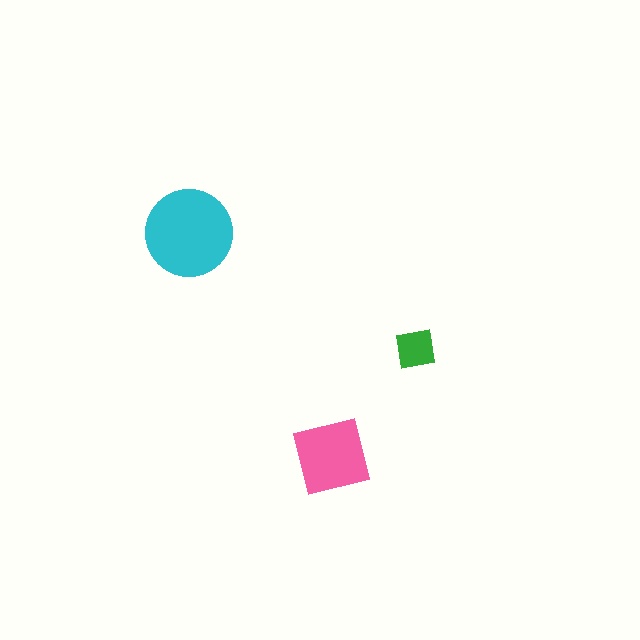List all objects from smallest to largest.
The green square, the pink square, the cyan circle.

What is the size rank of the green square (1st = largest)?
3rd.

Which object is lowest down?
The pink square is bottommost.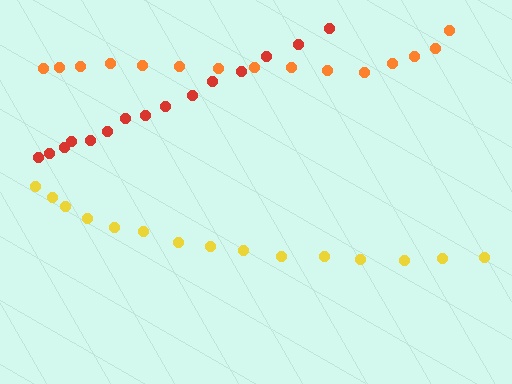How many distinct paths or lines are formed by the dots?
There are 3 distinct paths.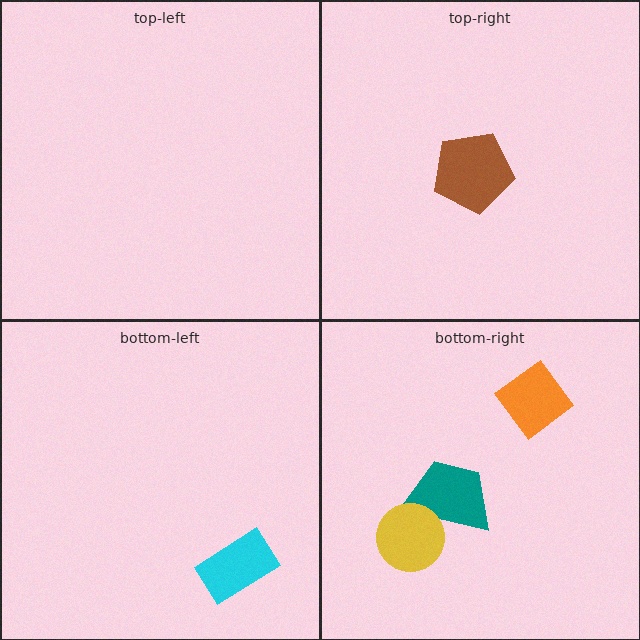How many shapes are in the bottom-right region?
3.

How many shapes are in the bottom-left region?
1.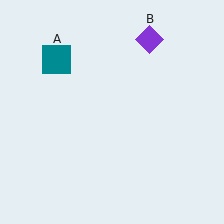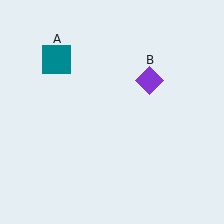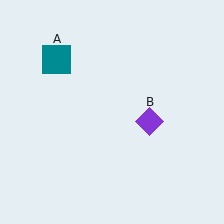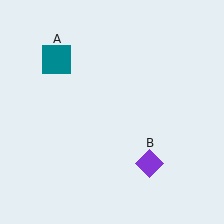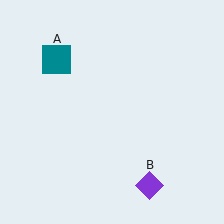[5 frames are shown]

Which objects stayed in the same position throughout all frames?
Teal square (object A) remained stationary.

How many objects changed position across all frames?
1 object changed position: purple diamond (object B).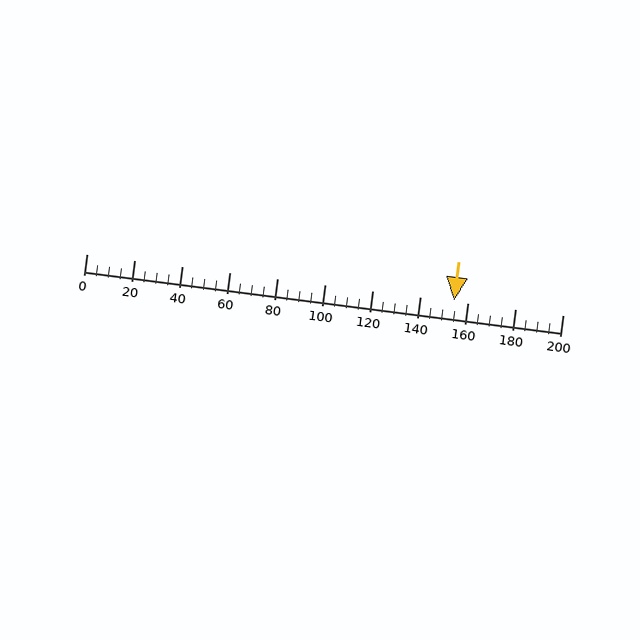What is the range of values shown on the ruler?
The ruler shows values from 0 to 200.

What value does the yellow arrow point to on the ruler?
The yellow arrow points to approximately 154.